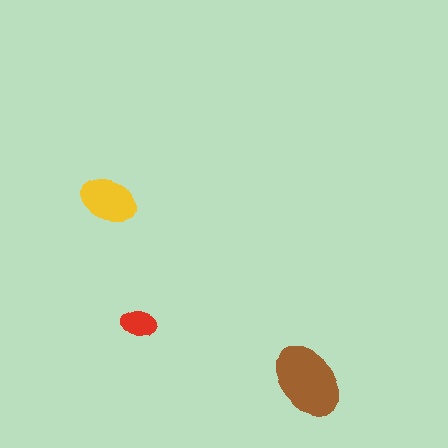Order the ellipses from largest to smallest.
the brown one, the yellow one, the red one.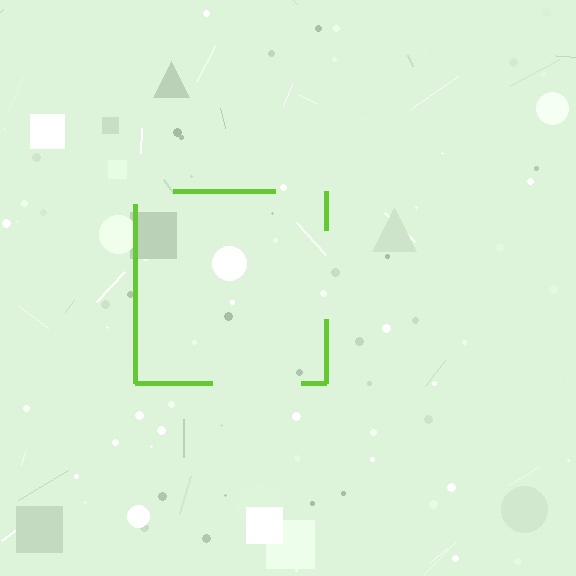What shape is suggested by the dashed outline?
The dashed outline suggests a square.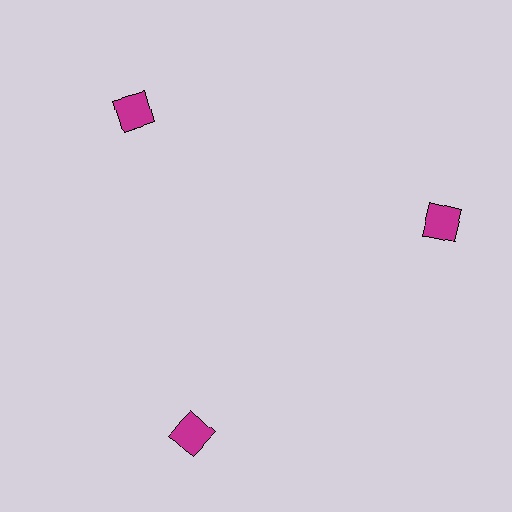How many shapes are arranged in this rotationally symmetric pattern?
There are 3 shapes, arranged in 3 groups of 1.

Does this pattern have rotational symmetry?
Yes, this pattern has 3-fold rotational symmetry. It looks the same after rotating 120 degrees around the center.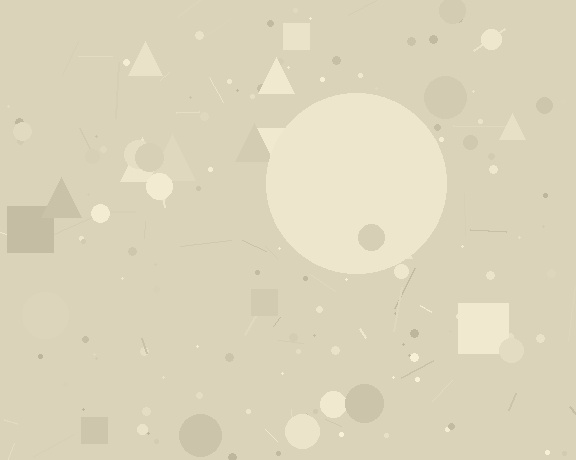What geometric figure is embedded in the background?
A circle is embedded in the background.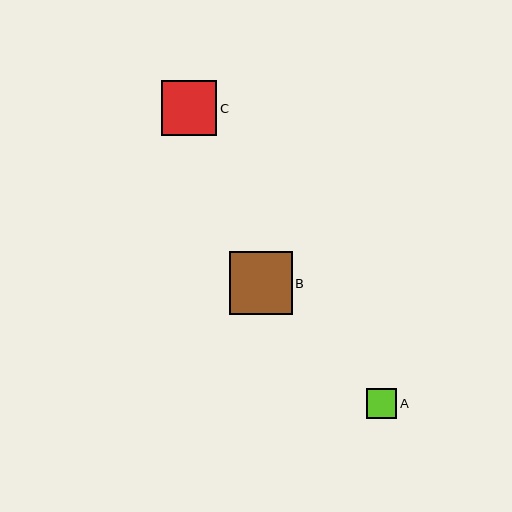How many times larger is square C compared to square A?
Square C is approximately 1.8 times the size of square A.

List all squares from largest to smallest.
From largest to smallest: B, C, A.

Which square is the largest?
Square B is the largest with a size of approximately 63 pixels.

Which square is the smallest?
Square A is the smallest with a size of approximately 30 pixels.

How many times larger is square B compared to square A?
Square B is approximately 2.1 times the size of square A.